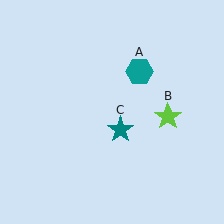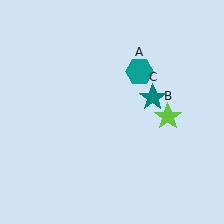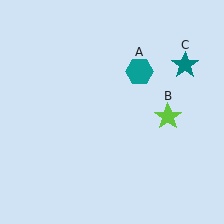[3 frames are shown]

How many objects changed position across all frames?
1 object changed position: teal star (object C).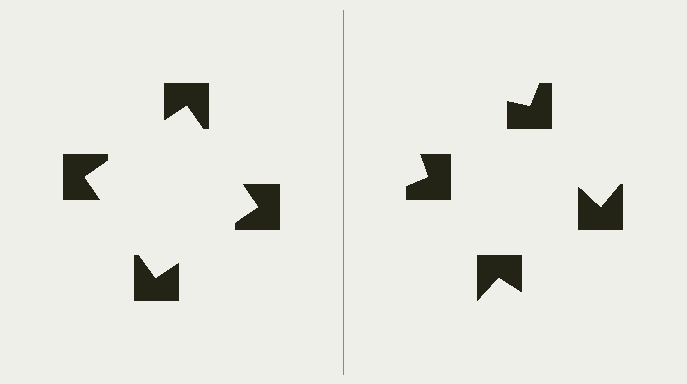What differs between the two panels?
The notched squares are positioned identically on both sides; only the wedge orientations differ. On the left they align to a square; on the right they are misaligned.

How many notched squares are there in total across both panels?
8 — 4 on each side.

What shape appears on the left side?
An illusory square.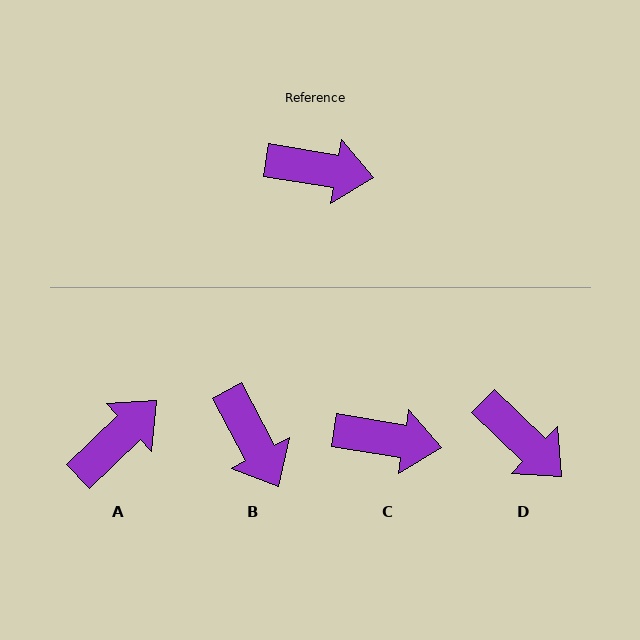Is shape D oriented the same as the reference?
No, it is off by about 35 degrees.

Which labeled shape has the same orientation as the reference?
C.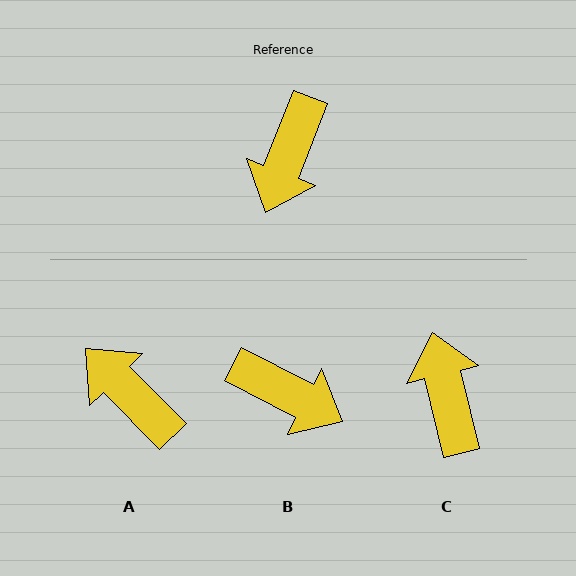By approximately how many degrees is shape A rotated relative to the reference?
Approximately 114 degrees clockwise.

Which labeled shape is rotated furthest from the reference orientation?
C, about 145 degrees away.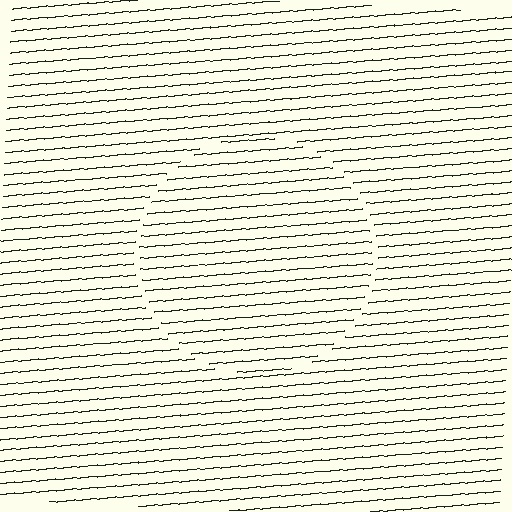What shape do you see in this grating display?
An illusory circle. The interior of the shape contains the same grating, shifted by half a period — the contour is defined by the phase discontinuity where line-ends from the inner and outer gratings abut.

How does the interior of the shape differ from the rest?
The interior of the shape contains the same grating, shifted by half a period — the contour is defined by the phase discontinuity where line-ends from the inner and outer gratings abut.